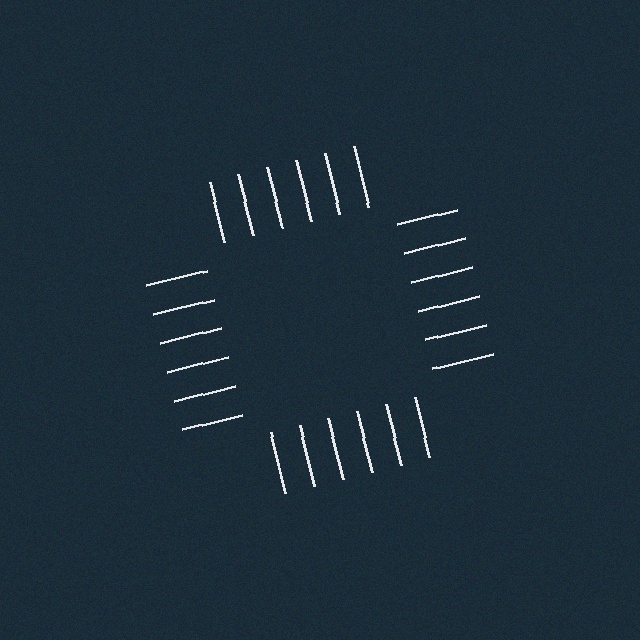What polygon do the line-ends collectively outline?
An illusory square — the line segments terminate on its edges but no continuous stroke is drawn.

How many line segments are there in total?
24 — 6 along each of the 4 edges.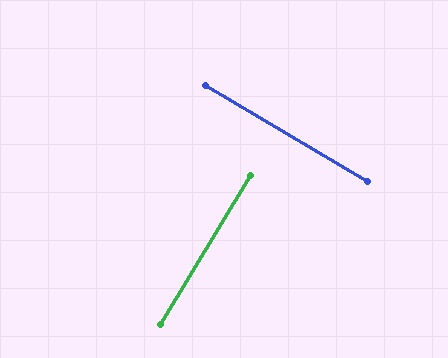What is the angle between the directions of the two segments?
Approximately 90 degrees.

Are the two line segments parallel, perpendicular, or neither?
Perpendicular — they meet at approximately 90°.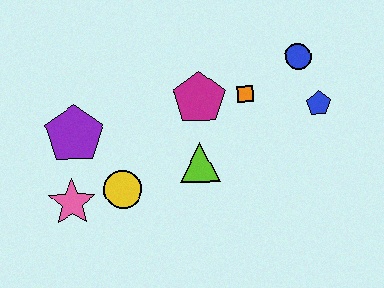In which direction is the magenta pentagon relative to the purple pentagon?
The magenta pentagon is to the right of the purple pentagon.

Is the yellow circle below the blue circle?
Yes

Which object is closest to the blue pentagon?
The blue circle is closest to the blue pentagon.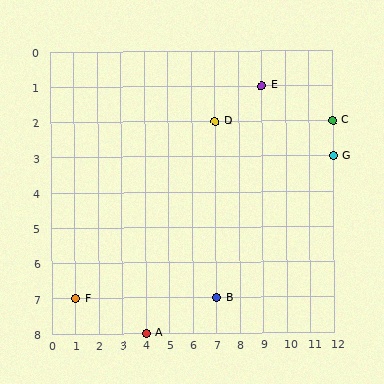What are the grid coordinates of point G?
Point G is at grid coordinates (12, 3).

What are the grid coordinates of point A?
Point A is at grid coordinates (4, 8).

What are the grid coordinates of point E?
Point E is at grid coordinates (9, 1).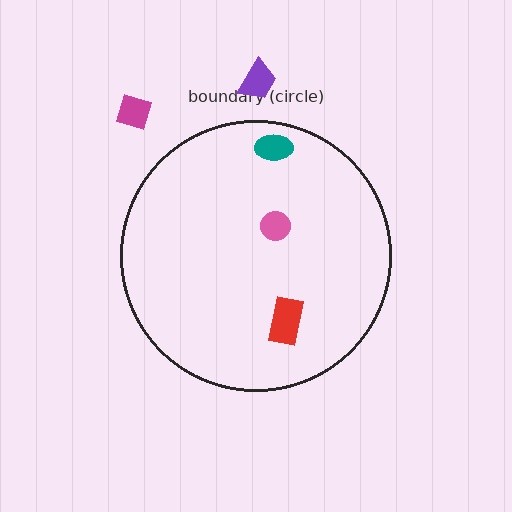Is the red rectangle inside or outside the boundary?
Inside.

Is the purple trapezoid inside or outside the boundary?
Outside.